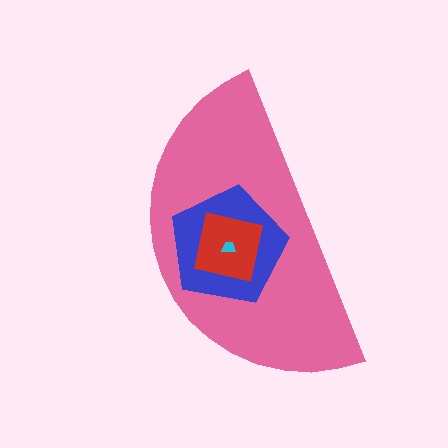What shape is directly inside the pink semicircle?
The blue pentagon.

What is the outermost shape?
The pink semicircle.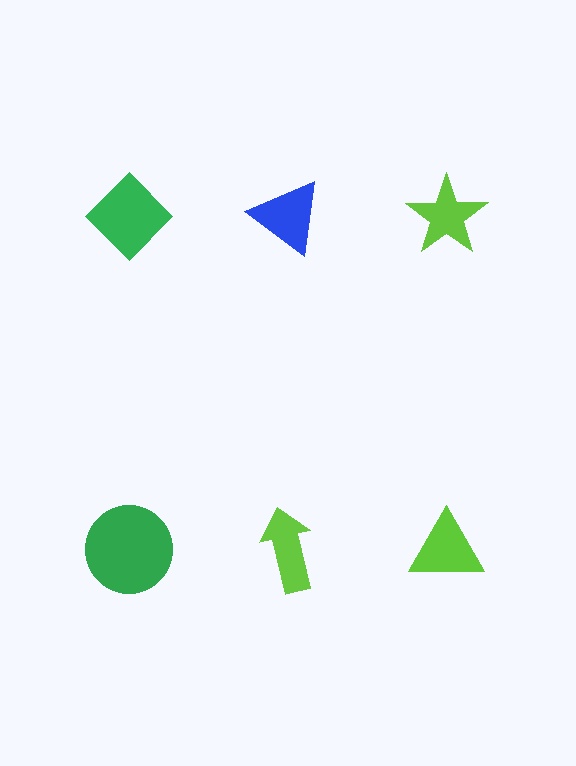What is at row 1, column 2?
A blue triangle.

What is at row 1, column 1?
A green diamond.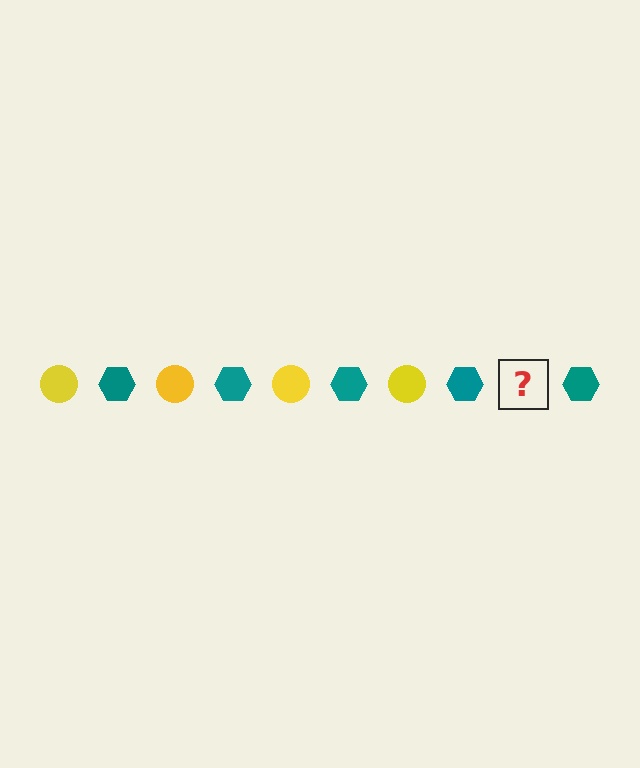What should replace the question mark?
The question mark should be replaced with a yellow circle.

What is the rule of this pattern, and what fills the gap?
The rule is that the pattern alternates between yellow circle and teal hexagon. The gap should be filled with a yellow circle.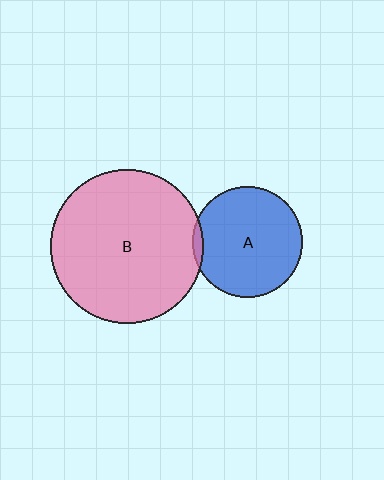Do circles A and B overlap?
Yes.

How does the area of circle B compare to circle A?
Approximately 1.9 times.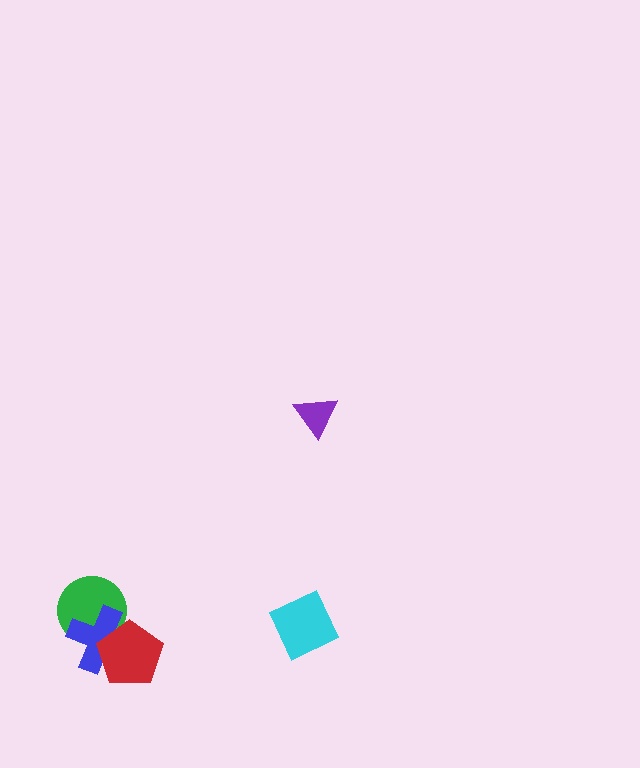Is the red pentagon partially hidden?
No, no other shape covers it.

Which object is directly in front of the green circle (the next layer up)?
The blue cross is directly in front of the green circle.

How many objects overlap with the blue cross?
2 objects overlap with the blue cross.